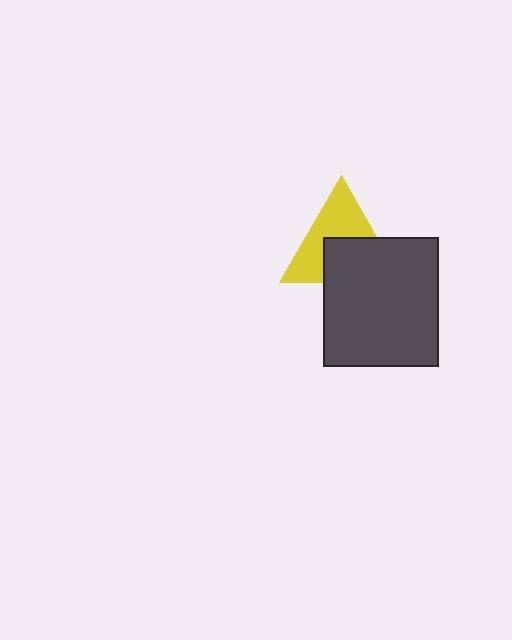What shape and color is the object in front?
The object in front is a dark gray rectangle.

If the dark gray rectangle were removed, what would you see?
You would see the complete yellow triangle.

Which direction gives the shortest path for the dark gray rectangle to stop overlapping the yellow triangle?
Moving down gives the shortest separation.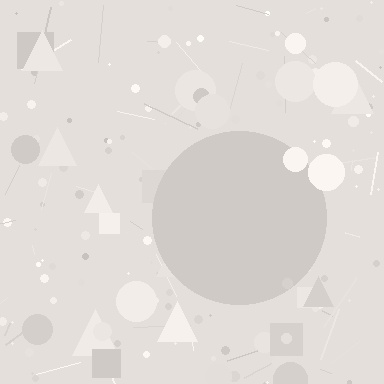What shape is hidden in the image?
A circle is hidden in the image.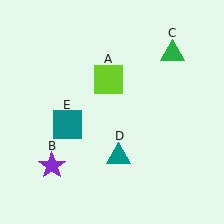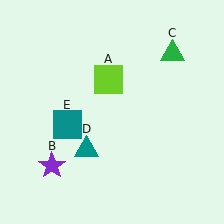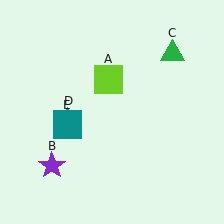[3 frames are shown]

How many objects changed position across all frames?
1 object changed position: teal triangle (object D).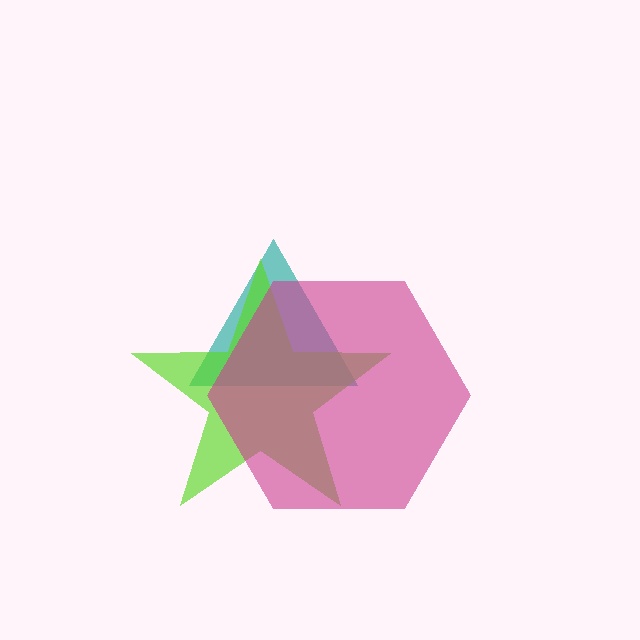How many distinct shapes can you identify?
There are 3 distinct shapes: a teal triangle, a lime star, a magenta hexagon.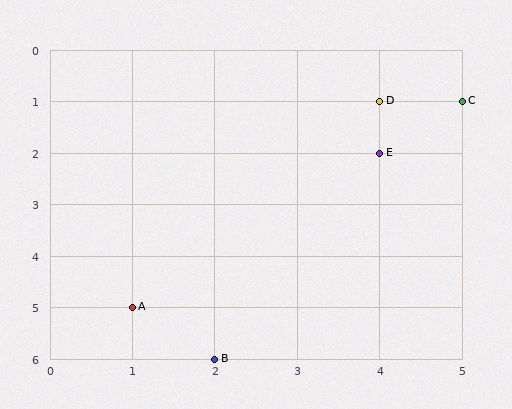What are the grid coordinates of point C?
Point C is at grid coordinates (5, 1).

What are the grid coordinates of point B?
Point B is at grid coordinates (2, 6).